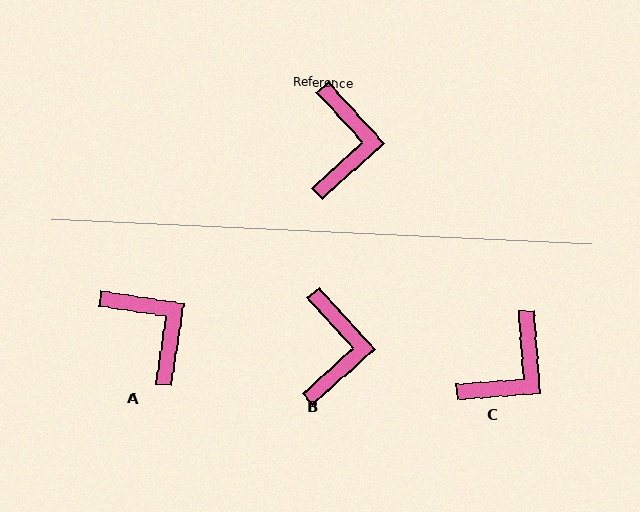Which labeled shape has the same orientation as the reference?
B.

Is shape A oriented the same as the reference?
No, it is off by about 39 degrees.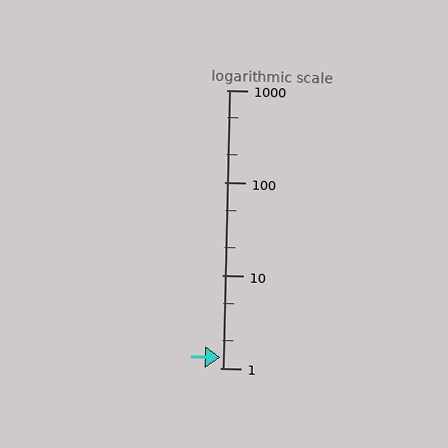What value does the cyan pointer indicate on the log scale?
The pointer indicates approximately 1.3.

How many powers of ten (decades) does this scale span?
The scale spans 3 decades, from 1 to 1000.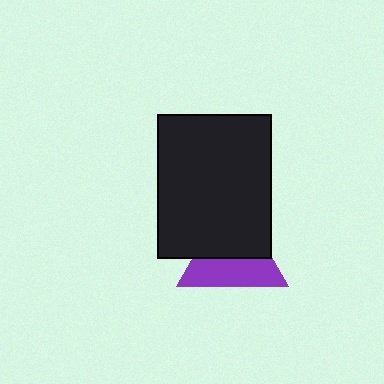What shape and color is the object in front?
The object in front is a black rectangle.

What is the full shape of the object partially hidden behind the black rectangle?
The partially hidden object is a purple triangle.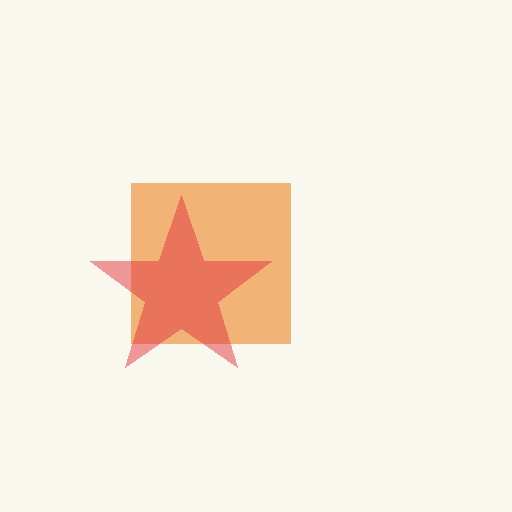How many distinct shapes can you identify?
There are 2 distinct shapes: an orange square, a red star.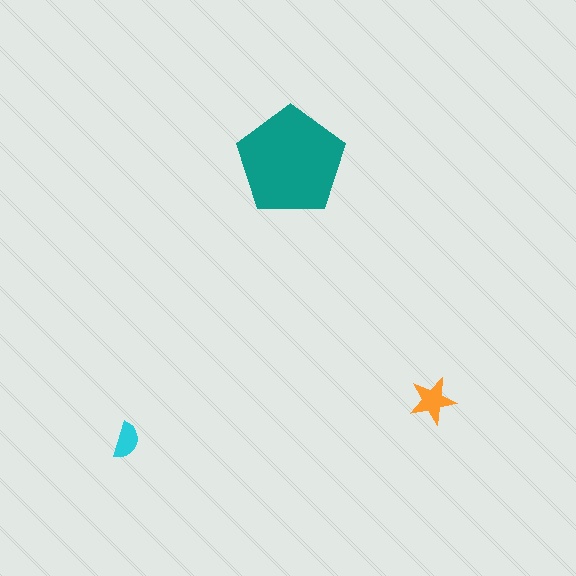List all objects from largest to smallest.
The teal pentagon, the orange star, the cyan semicircle.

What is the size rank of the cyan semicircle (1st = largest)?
3rd.